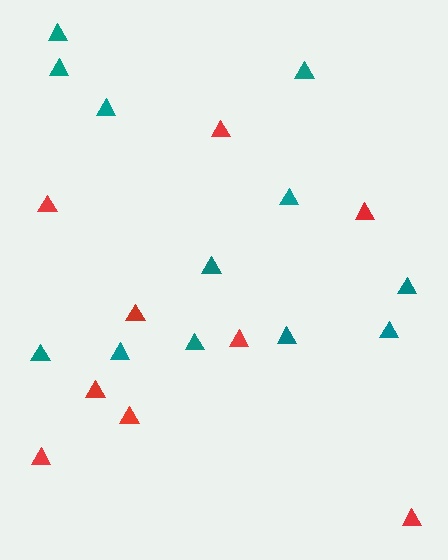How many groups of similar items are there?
There are 2 groups: one group of teal triangles (12) and one group of red triangles (9).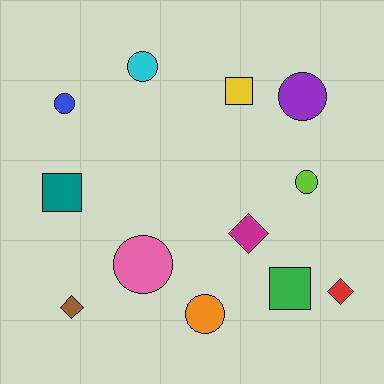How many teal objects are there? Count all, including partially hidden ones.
There is 1 teal object.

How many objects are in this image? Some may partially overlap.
There are 12 objects.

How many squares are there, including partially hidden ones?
There are 3 squares.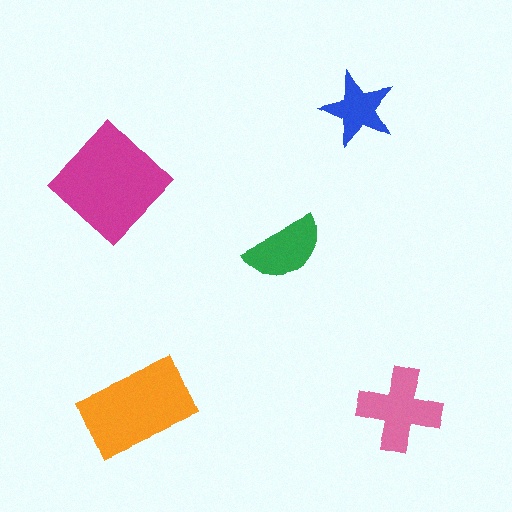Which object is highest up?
The blue star is topmost.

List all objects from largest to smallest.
The magenta diamond, the orange rectangle, the pink cross, the green semicircle, the blue star.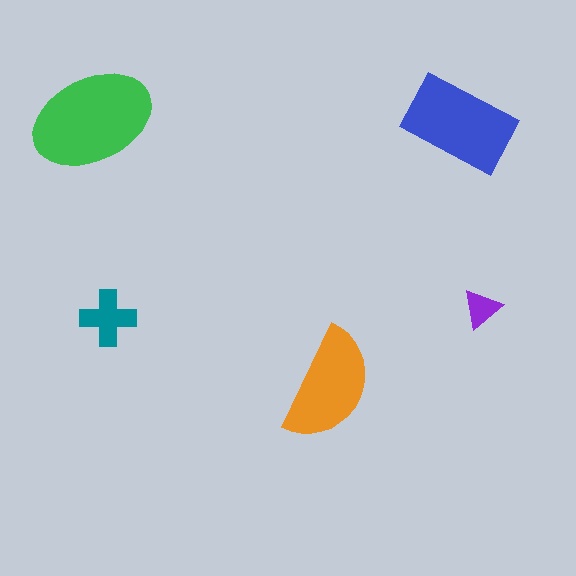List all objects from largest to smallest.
The green ellipse, the blue rectangle, the orange semicircle, the teal cross, the purple triangle.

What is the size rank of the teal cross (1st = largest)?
4th.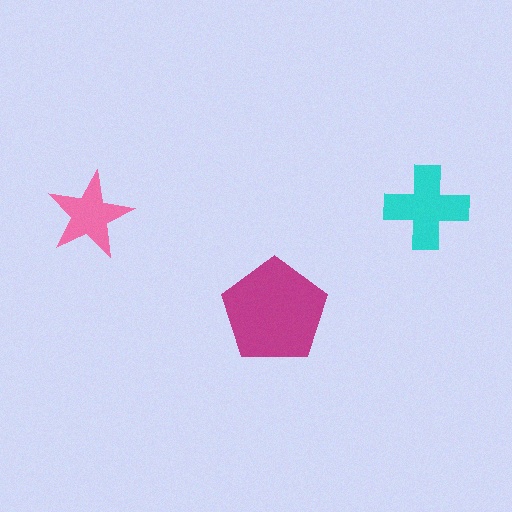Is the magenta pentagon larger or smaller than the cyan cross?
Larger.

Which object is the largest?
The magenta pentagon.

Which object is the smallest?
The pink star.